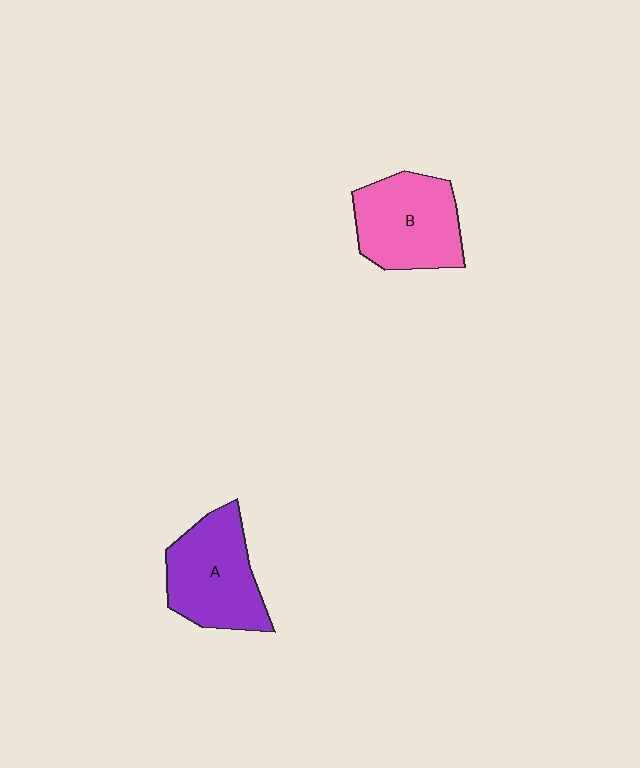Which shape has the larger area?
Shape A (purple).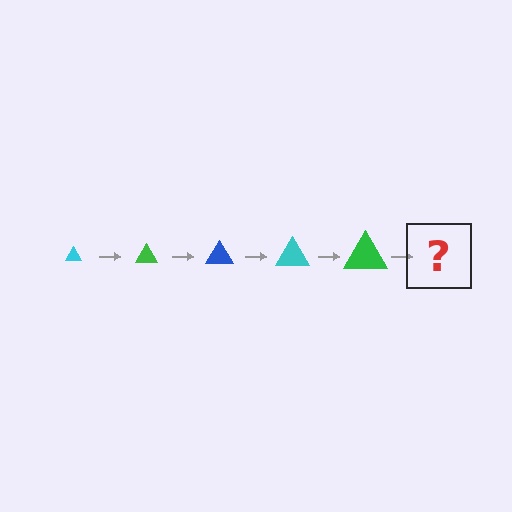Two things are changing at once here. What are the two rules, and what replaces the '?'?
The two rules are that the triangle grows larger each step and the color cycles through cyan, green, and blue. The '?' should be a blue triangle, larger than the previous one.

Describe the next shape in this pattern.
It should be a blue triangle, larger than the previous one.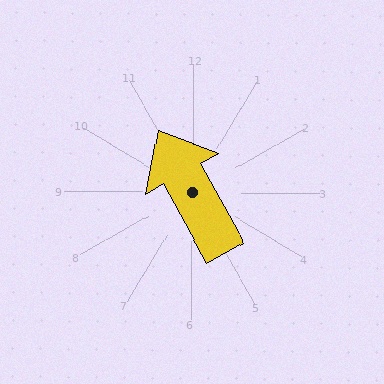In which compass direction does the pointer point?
Northwest.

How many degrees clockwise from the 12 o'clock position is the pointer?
Approximately 331 degrees.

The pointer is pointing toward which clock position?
Roughly 11 o'clock.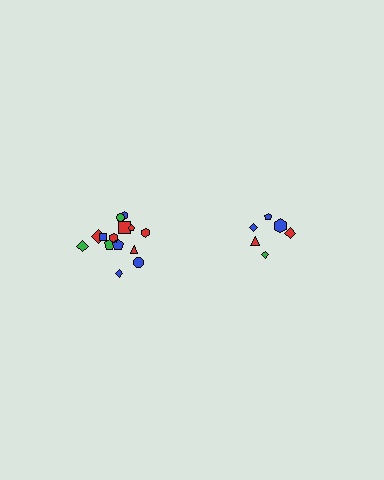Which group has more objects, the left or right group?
The left group.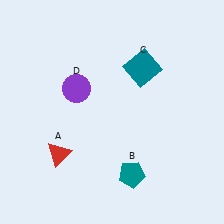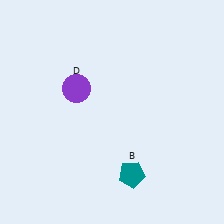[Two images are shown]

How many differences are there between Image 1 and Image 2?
There are 2 differences between the two images.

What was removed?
The red triangle (A), the teal square (C) were removed in Image 2.